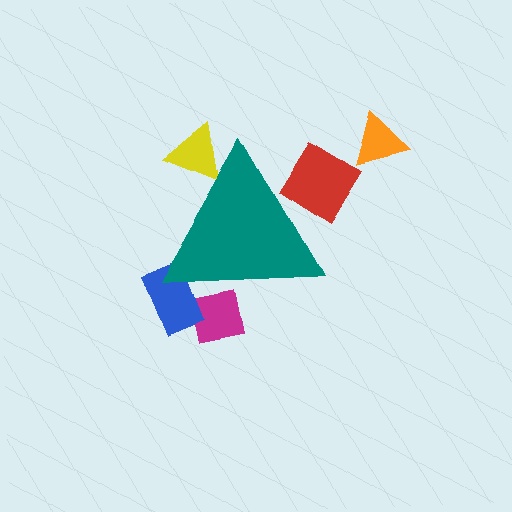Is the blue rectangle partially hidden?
Yes, the blue rectangle is partially hidden behind the teal triangle.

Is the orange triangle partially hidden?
No, the orange triangle is fully visible.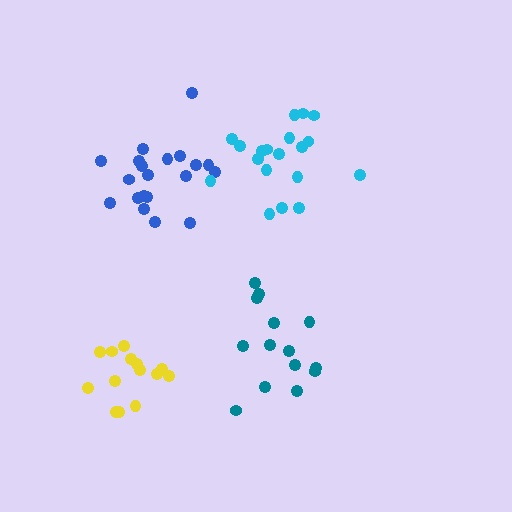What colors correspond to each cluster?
The clusters are colored: blue, yellow, cyan, teal.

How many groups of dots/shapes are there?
There are 4 groups.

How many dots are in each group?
Group 1: 20 dots, Group 2: 14 dots, Group 3: 19 dots, Group 4: 14 dots (67 total).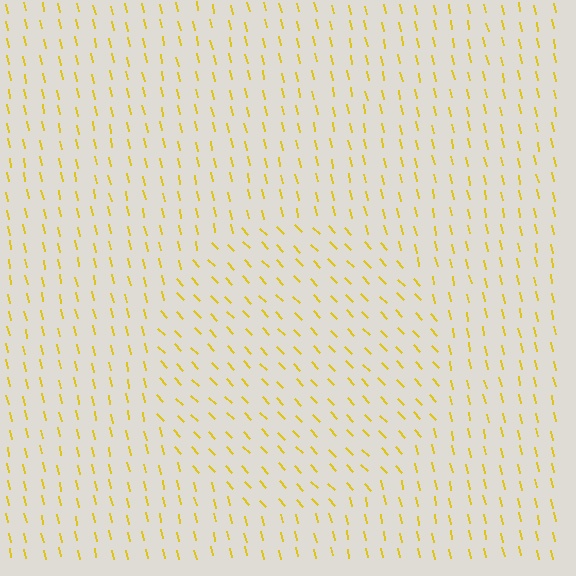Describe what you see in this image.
The image is filled with small yellow line segments. A circle region in the image has lines oriented differently from the surrounding lines, creating a visible texture boundary.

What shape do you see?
I see a circle.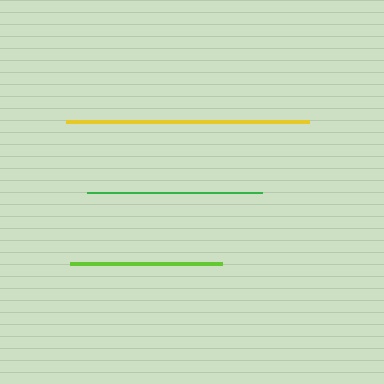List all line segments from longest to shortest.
From longest to shortest: yellow, green, lime.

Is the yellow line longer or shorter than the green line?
The yellow line is longer than the green line.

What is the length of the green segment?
The green segment is approximately 176 pixels long.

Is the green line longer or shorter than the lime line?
The green line is longer than the lime line.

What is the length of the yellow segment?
The yellow segment is approximately 244 pixels long.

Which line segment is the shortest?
The lime line is the shortest at approximately 152 pixels.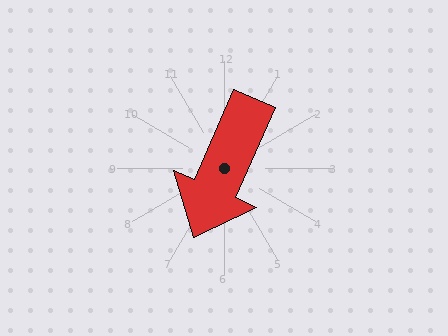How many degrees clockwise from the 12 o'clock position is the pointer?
Approximately 204 degrees.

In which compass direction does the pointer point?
Southwest.